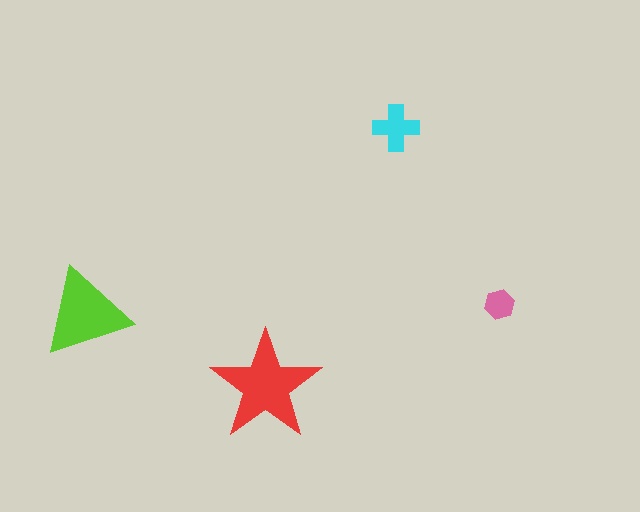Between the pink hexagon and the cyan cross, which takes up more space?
The cyan cross.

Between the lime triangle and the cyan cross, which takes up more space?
The lime triangle.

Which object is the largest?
The red star.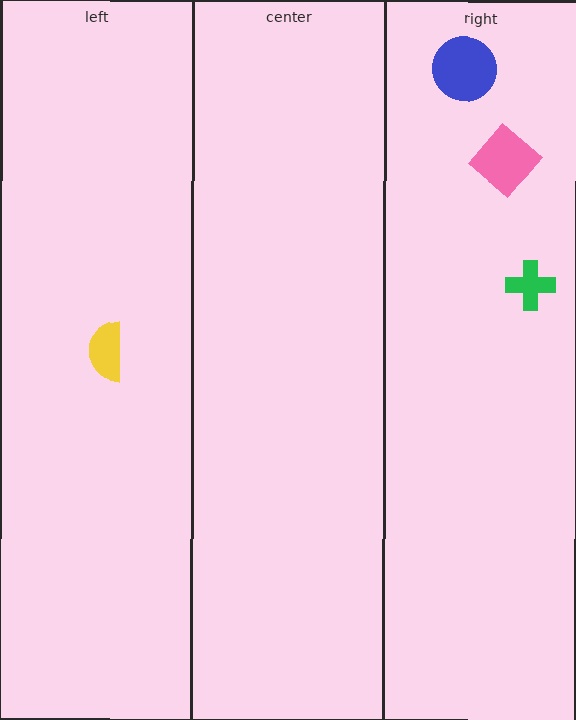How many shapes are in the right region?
3.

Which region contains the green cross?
The right region.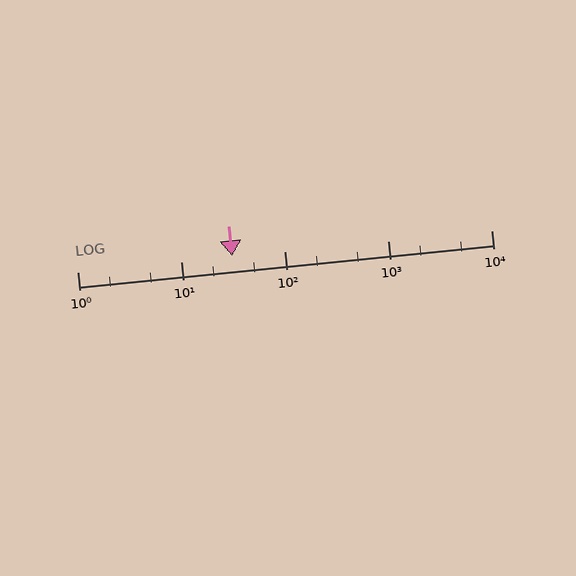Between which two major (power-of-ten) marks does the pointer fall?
The pointer is between 10 and 100.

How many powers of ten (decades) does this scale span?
The scale spans 4 decades, from 1 to 10000.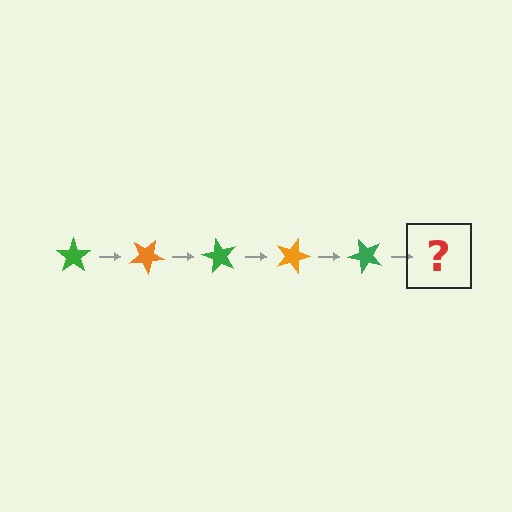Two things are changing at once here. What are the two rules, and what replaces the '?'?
The two rules are that it rotates 30 degrees each step and the color cycles through green and orange. The '?' should be an orange star, rotated 150 degrees from the start.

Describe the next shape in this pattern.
It should be an orange star, rotated 150 degrees from the start.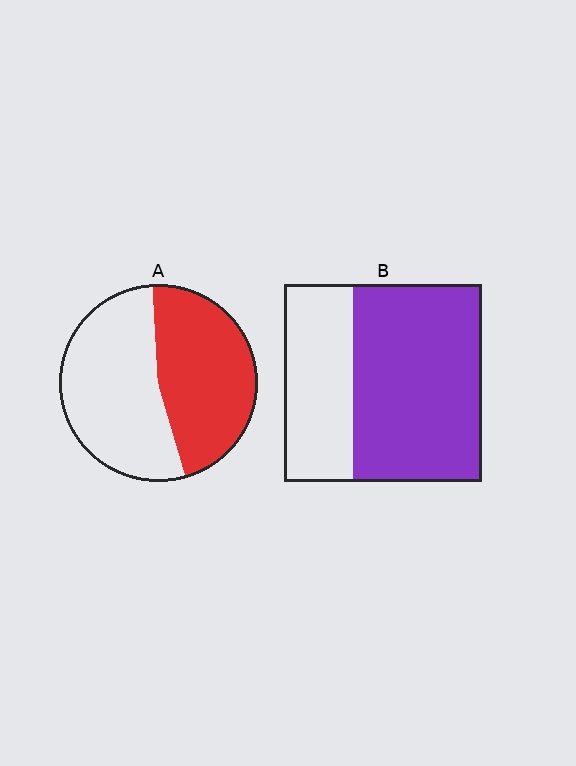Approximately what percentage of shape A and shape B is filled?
A is approximately 45% and B is approximately 65%.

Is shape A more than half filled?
Roughly half.